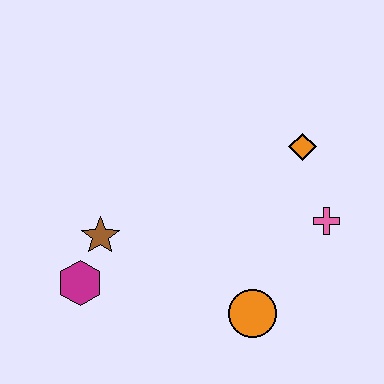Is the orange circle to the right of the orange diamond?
No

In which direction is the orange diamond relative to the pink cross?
The orange diamond is above the pink cross.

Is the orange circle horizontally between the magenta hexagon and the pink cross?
Yes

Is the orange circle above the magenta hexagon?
No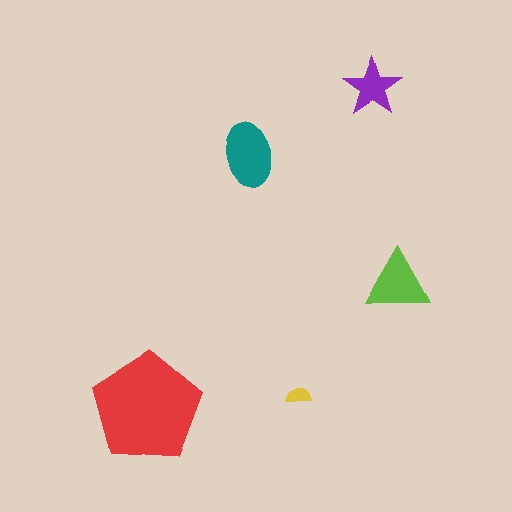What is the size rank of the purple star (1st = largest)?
4th.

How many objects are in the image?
There are 5 objects in the image.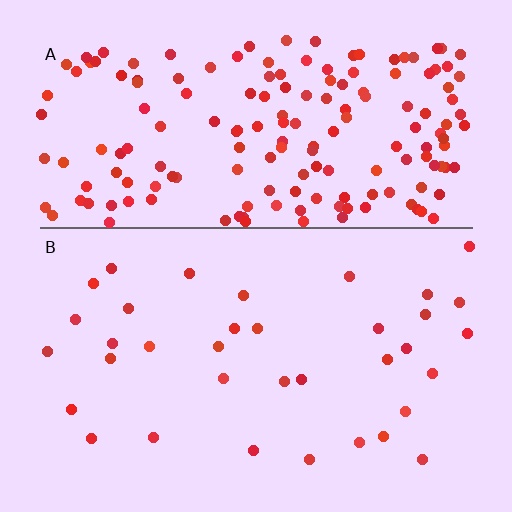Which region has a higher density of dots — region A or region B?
A (the top).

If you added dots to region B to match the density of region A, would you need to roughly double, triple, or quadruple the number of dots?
Approximately quadruple.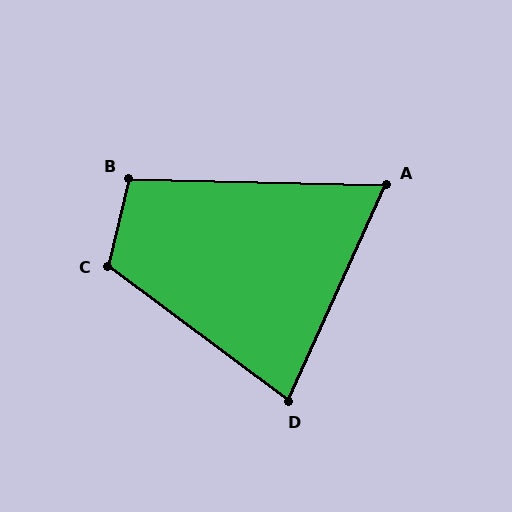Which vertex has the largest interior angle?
C, at approximately 113 degrees.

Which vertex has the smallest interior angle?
A, at approximately 67 degrees.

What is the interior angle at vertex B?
Approximately 102 degrees (obtuse).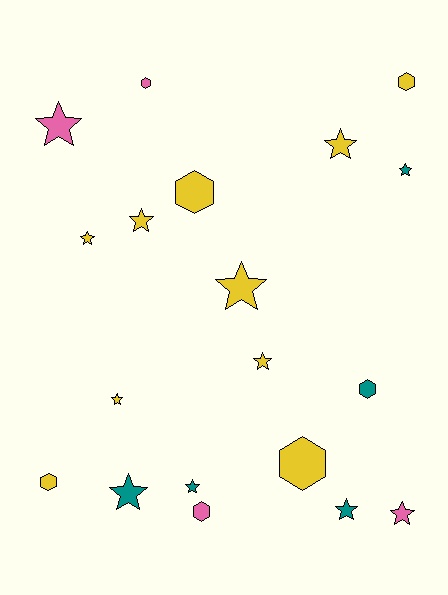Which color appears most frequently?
Yellow, with 10 objects.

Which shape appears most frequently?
Star, with 12 objects.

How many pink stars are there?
There are 2 pink stars.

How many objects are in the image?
There are 19 objects.